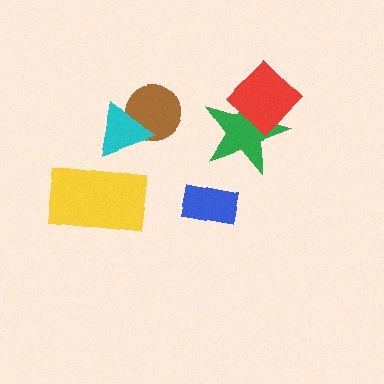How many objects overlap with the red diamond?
1 object overlaps with the red diamond.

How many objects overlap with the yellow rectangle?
0 objects overlap with the yellow rectangle.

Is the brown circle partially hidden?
Yes, it is partially covered by another shape.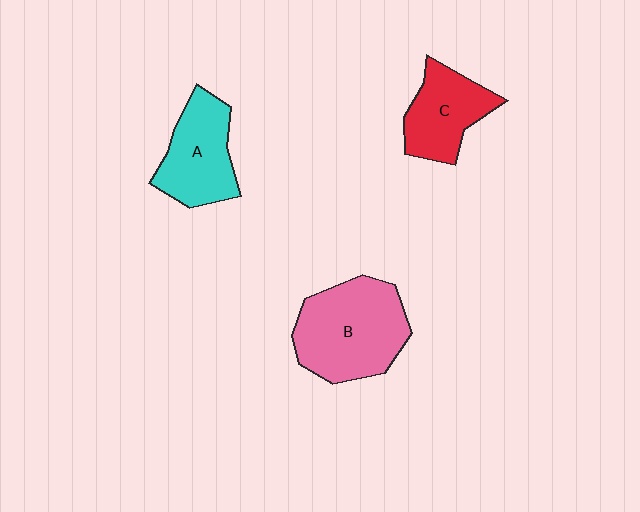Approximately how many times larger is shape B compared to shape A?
Approximately 1.4 times.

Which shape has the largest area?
Shape B (pink).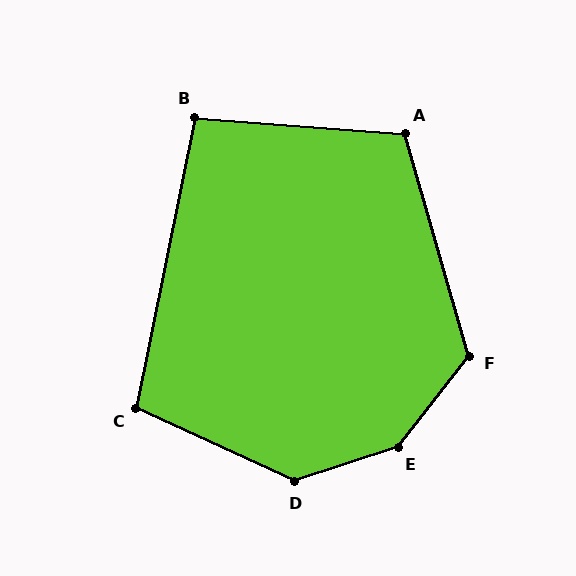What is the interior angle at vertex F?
Approximately 126 degrees (obtuse).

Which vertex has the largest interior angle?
E, at approximately 146 degrees.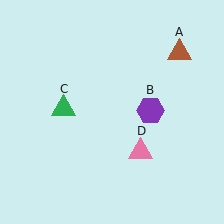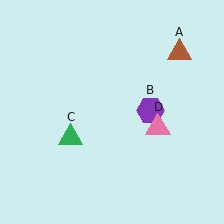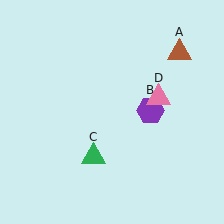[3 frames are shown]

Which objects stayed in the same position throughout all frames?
Brown triangle (object A) and purple hexagon (object B) remained stationary.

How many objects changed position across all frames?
2 objects changed position: green triangle (object C), pink triangle (object D).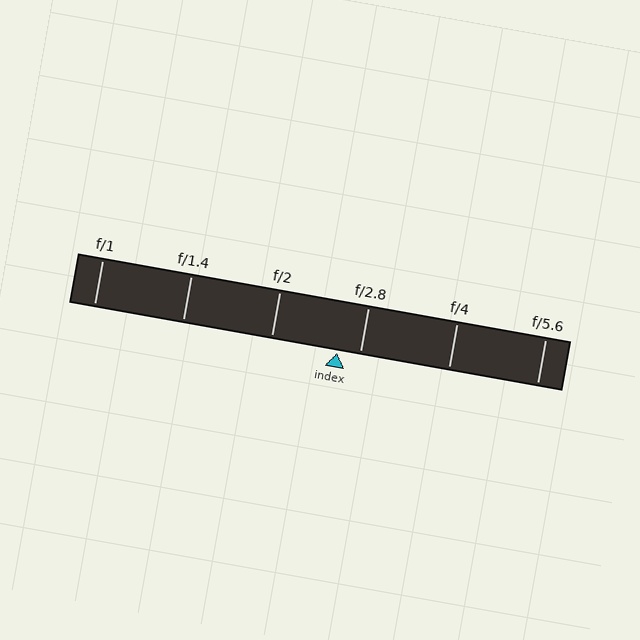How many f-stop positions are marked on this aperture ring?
There are 6 f-stop positions marked.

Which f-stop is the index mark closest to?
The index mark is closest to f/2.8.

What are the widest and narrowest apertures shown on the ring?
The widest aperture shown is f/1 and the narrowest is f/5.6.